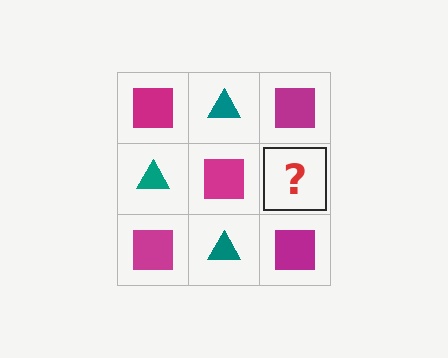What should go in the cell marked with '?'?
The missing cell should contain a teal triangle.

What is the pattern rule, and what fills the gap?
The rule is that it alternates magenta square and teal triangle in a checkerboard pattern. The gap should be filled with a teal triangle.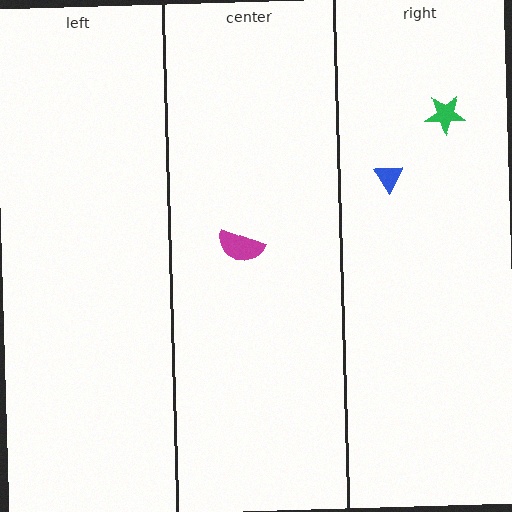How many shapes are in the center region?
1.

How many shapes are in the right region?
2.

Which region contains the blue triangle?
The right region.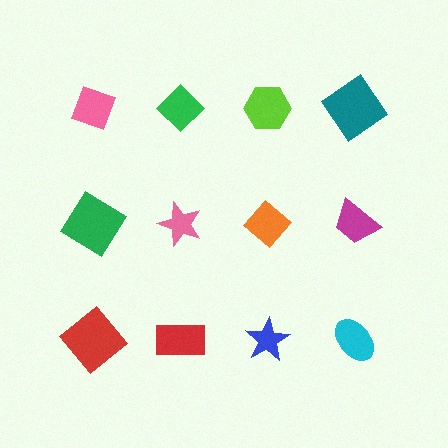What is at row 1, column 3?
A lime hexagon.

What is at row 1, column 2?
A green diamond.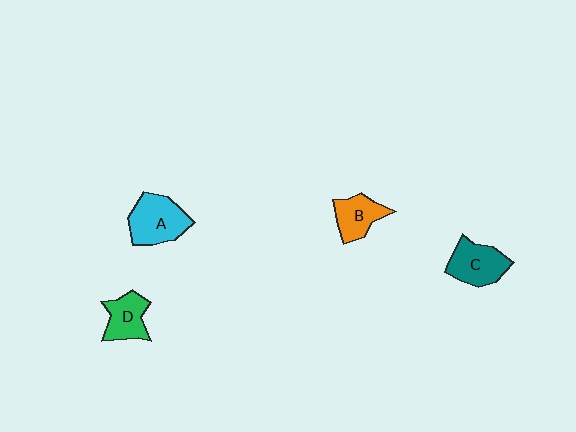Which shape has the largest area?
Shape A (cyan).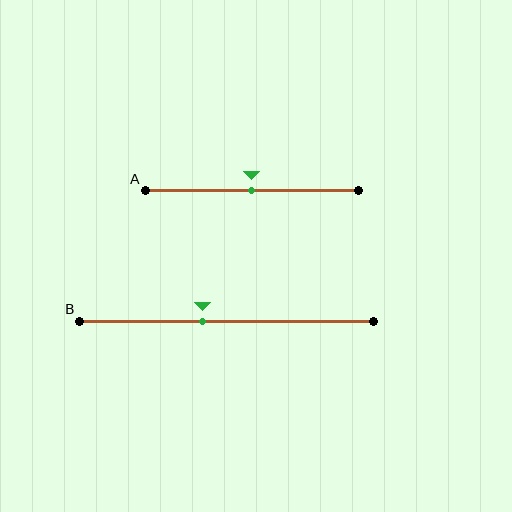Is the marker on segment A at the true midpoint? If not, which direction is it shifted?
Yes, the marker on segment A is at the true midpoint.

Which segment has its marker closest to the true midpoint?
Segment A has its marker closest to the true midpoint.